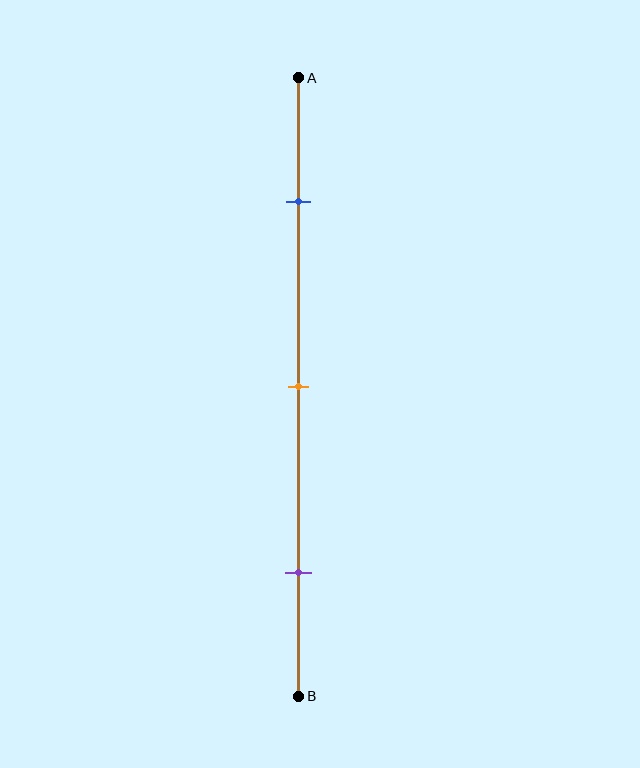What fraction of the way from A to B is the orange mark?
The orange mark is approximately 50% (0.5) of the way from A to B.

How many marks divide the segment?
There are 3 marks dividing the segment.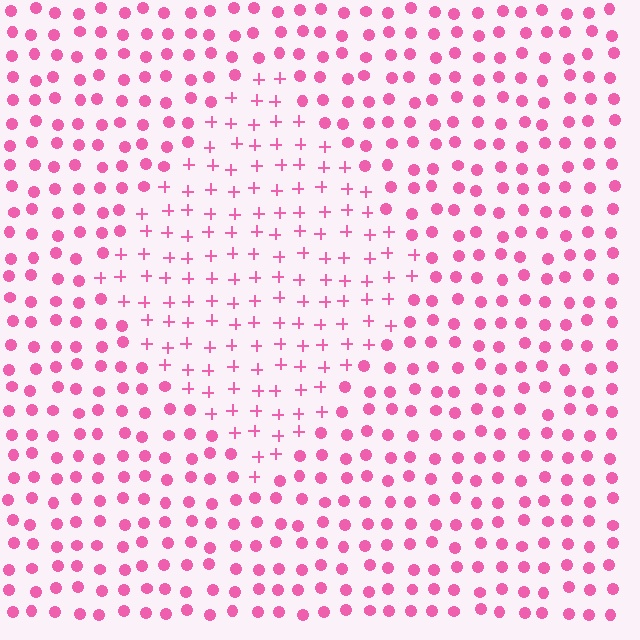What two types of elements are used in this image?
The image uses plus signs inside the diamond region and circles outside it.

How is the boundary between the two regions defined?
The boundary is defined by a change in element shape: plus signs inside vs. circles outside. All elements share the same color and spacing.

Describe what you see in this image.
The image is filled with small pink elements arranged in a uniform grid. A diamond-shaped region contains plus signs, while the surrounding area contains circles. The boundary is defined purely by the change in element shape.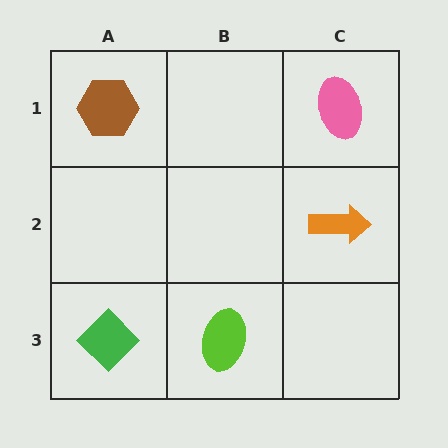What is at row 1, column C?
A pink ellipse.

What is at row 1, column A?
A brown hexagon.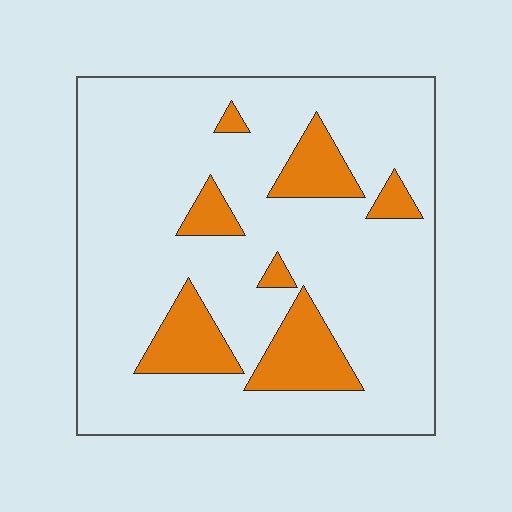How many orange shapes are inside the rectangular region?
7.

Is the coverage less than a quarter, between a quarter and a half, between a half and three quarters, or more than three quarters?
Less than a quarter.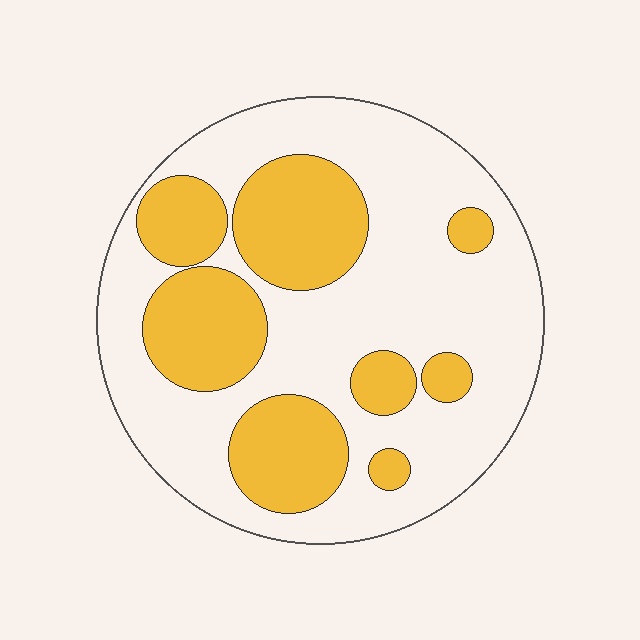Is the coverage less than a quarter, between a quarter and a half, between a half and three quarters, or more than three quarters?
Between a quarter and a half.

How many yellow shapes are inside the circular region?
8.